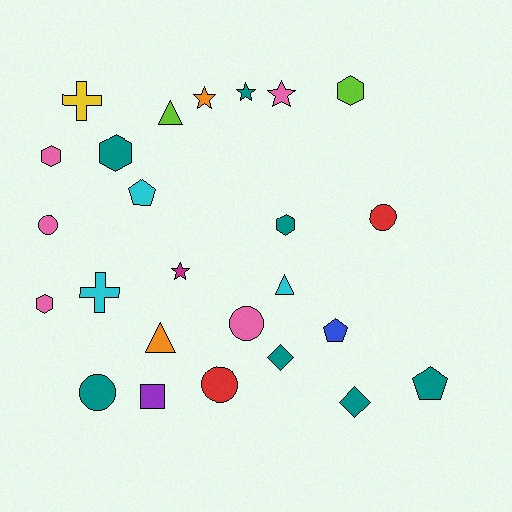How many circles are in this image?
There are 5 circles.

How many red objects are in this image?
There are 2 red objects.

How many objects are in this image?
There are 25 objects.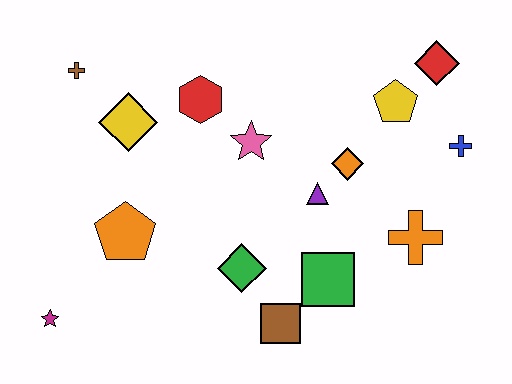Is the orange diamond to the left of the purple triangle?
No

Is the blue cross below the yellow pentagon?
Yes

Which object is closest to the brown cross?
The yellow diamond is closest to the brown cross.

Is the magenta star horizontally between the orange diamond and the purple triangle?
No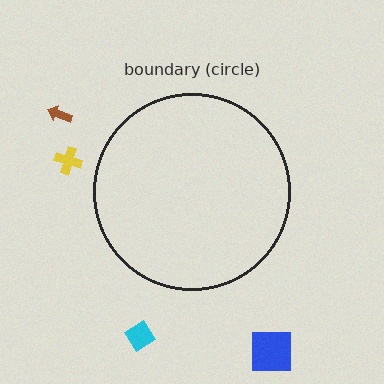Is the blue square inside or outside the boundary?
Outside.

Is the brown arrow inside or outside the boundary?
Outside.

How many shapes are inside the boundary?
0 inside, 4 outside.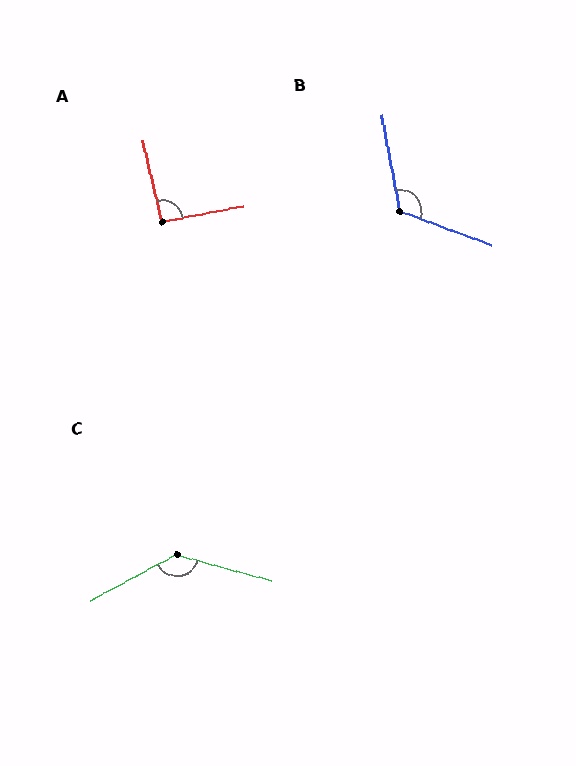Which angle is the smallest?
A, at approximately 92 degrees.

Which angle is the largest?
C, at approximately 137 degrees.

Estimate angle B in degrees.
Approximately 121 degrees.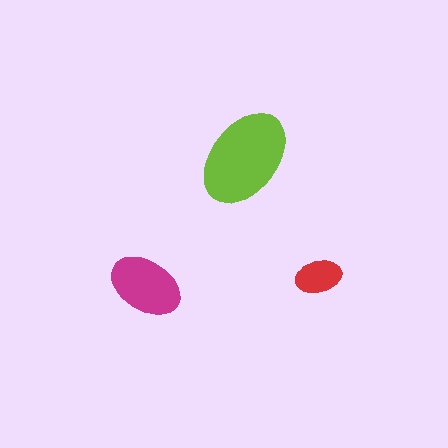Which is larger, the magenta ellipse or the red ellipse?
The magenta one.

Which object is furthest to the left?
The magenta ellipse is leftmost.